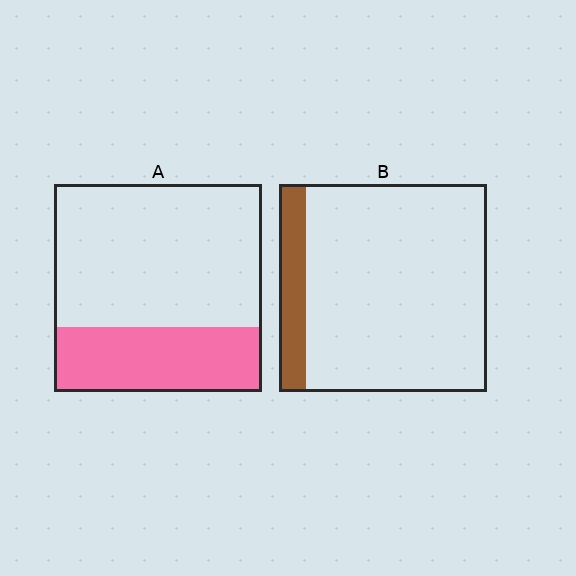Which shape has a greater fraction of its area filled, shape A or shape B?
Shape A.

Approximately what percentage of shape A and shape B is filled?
A is approximately 30% and B is approximately 15%.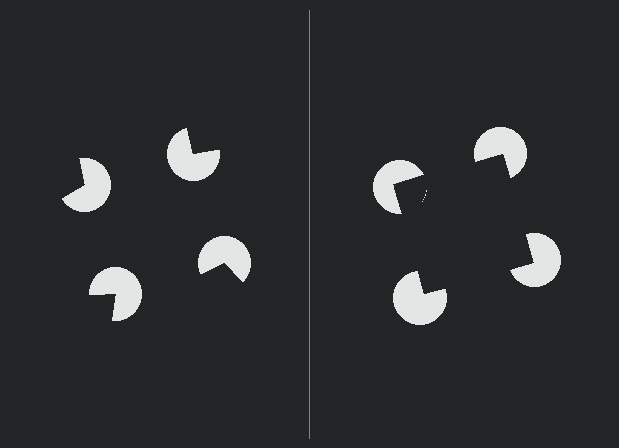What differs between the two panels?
The pac-man discs are positioned identically on both sides; only the wedge orientations differ. On the right they align to a square; on the left they are misaligned.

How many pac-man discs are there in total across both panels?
8 — 4 on each side.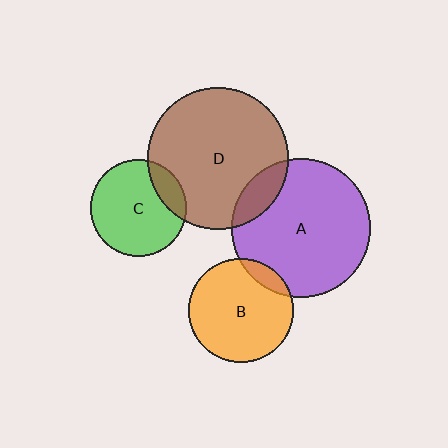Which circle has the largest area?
Circle D (brown).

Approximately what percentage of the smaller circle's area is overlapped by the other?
Approximately 10%.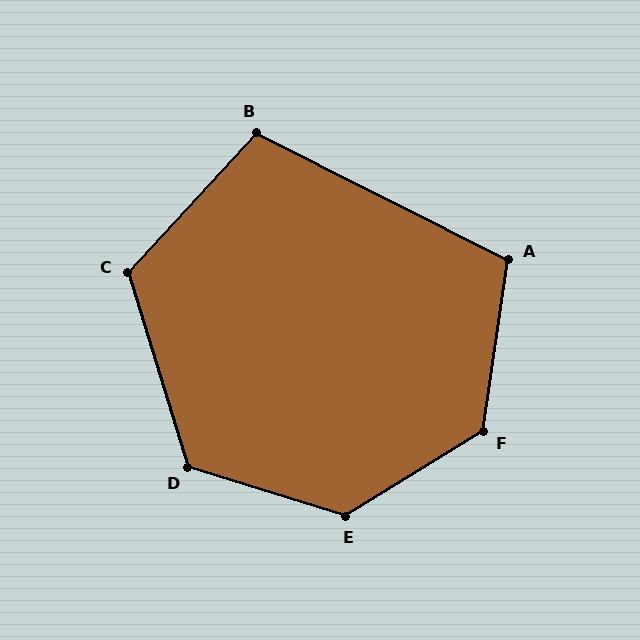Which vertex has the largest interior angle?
E, at approximately 131 degrees.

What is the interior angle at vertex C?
Approximately 120 degrees (obtuse).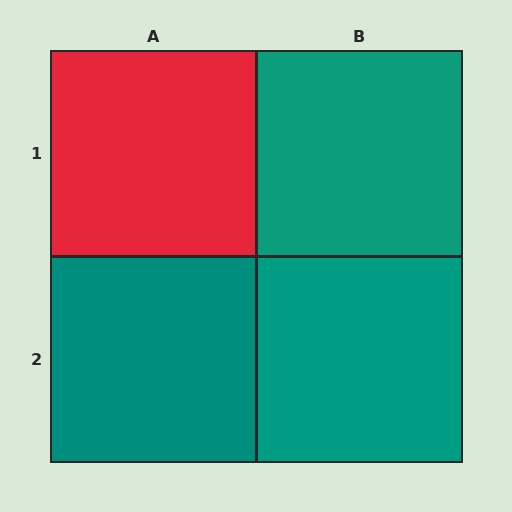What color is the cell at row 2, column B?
Teal.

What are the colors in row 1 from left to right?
Red, teal.